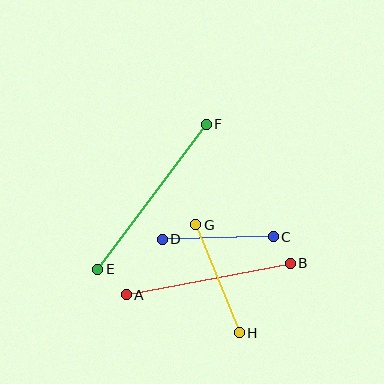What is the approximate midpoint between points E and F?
The midpoint is at approximately (152, 197) pixels.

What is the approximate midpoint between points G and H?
The midpoint is at approximately (218, 279) pixels.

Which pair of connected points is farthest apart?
Points E and F are farthest apart.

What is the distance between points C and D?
The distance is approximately 111 pixels.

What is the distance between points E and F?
The distance is approximately 181 pixels.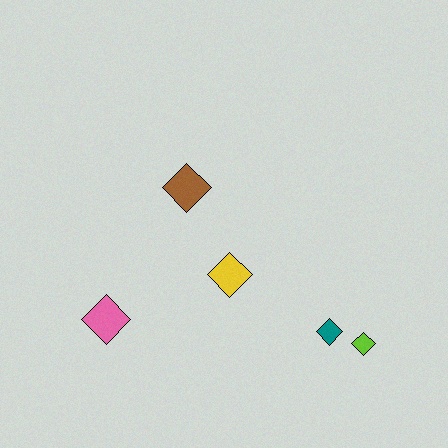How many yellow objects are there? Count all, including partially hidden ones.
There is 1 yellow object.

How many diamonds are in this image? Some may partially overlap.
There are 5 diamonds.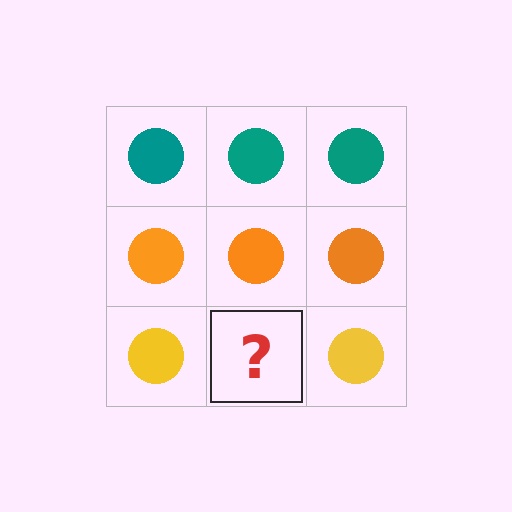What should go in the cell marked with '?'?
The missing cell should contain a yellow circle.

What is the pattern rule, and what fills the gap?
The rule is that each row has a consistent color. The gap should be filled with a yellow circle.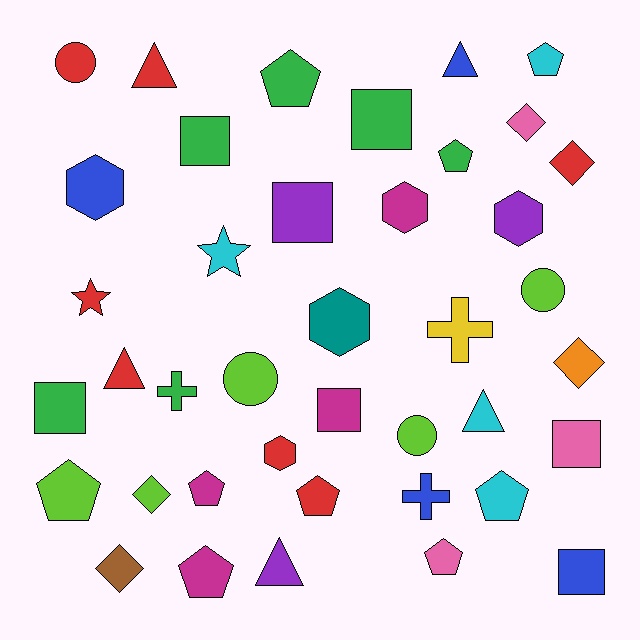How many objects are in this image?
There are 40 objects.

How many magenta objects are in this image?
There are 4 magenta objects.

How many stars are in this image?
There are 2 stars.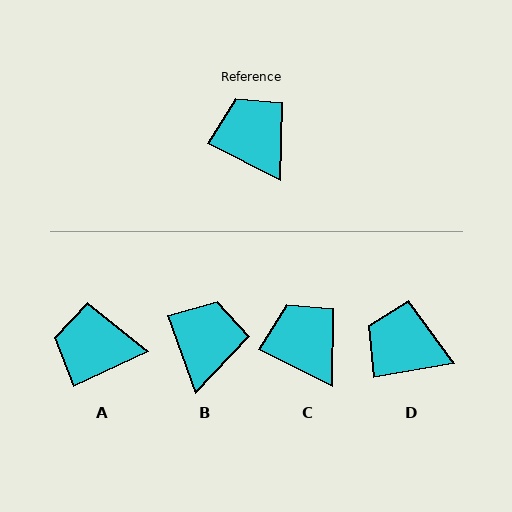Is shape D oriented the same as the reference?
No, it is off by about 37 degrees.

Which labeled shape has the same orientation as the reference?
C.